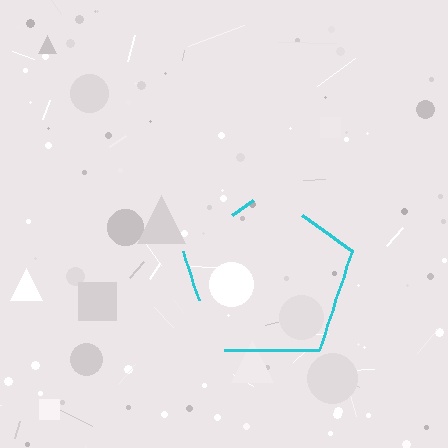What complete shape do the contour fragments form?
The contour fragments form a pentagon.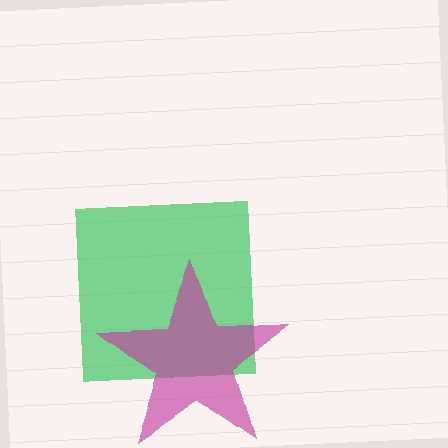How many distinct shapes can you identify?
There are 2 distinct shapes: a green square, a magenta star.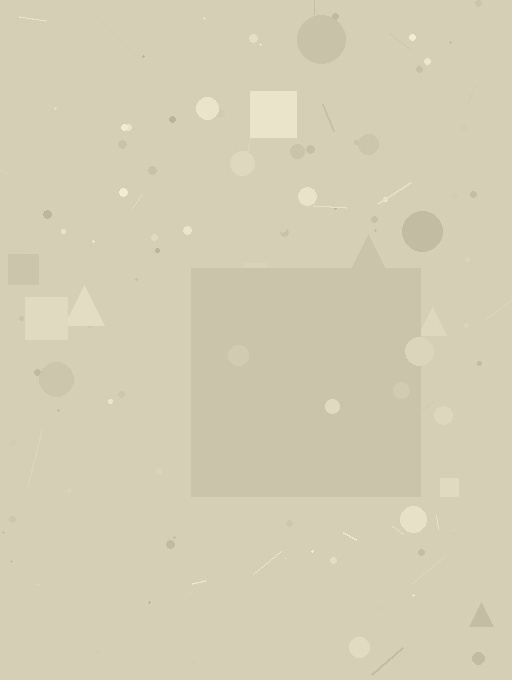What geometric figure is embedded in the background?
A square is embedded in the background.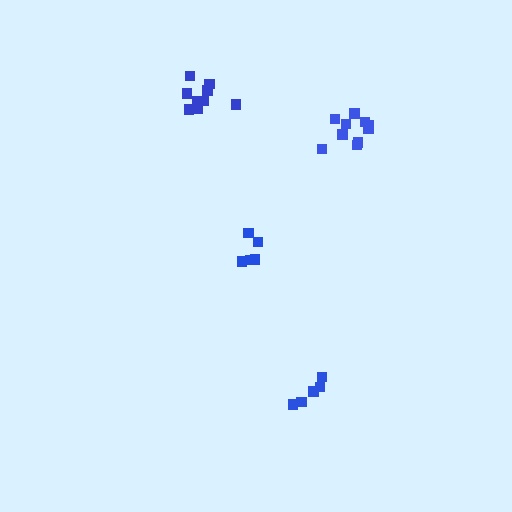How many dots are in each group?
Group 1: 10 dots, Group 2: 5 dots, Group 3: 5 dots, Group 4: 9 dots (29 total).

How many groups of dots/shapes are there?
There are 4 groups.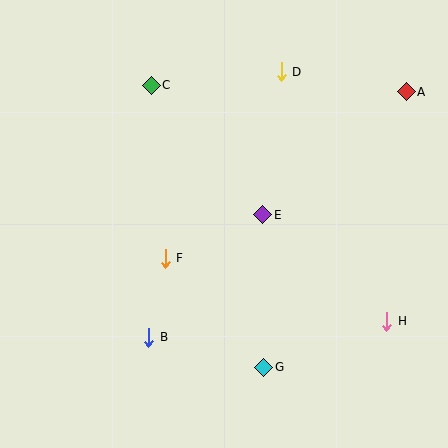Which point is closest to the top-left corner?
Point C is closest to the top-left corner.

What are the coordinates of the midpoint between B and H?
The midpoint between B and H is at (268, 329).